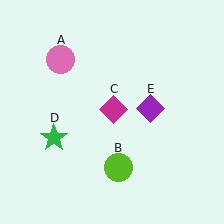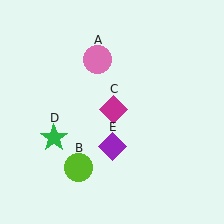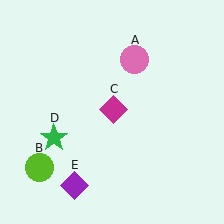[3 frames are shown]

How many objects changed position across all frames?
3 objects changed position: pink circle (object A), lime circle (object B), purple diamond (object E).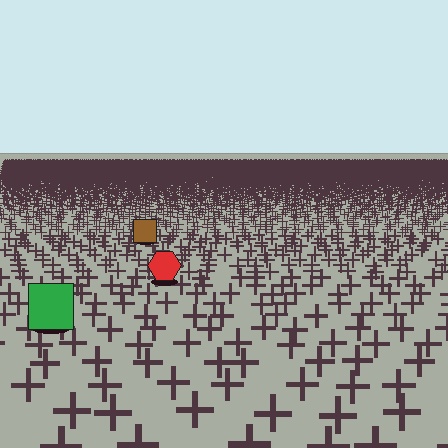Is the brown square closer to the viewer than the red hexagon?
No. The red hexagon is closer — you can tell from the texture gradient: the ground texture is coarser near it.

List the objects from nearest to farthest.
From nearest to farthest: the green square, the red hexagon, the brown square.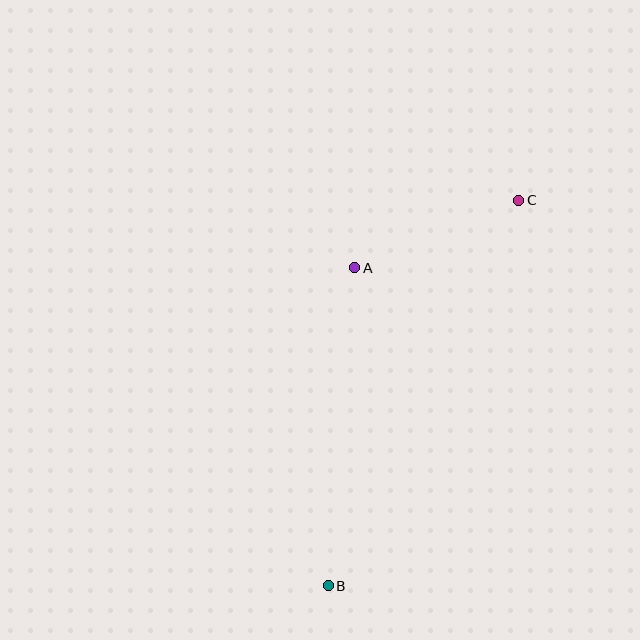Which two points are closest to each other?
Points A and C are closest to each other.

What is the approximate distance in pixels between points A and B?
The distance between A and B is approximately 319 pixels.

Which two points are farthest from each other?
Points B and C are farthest from each other.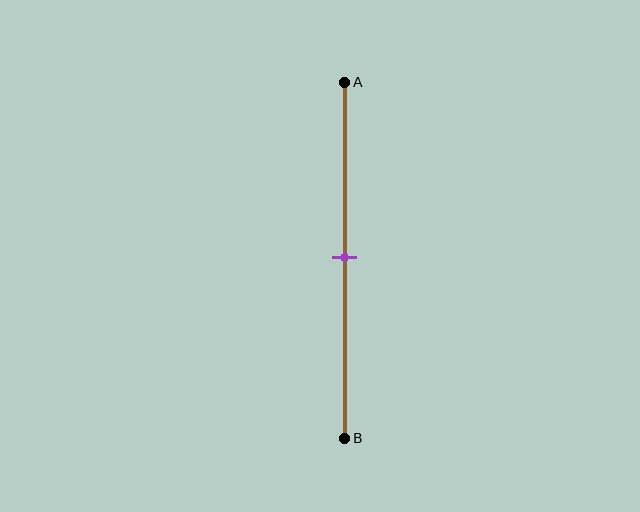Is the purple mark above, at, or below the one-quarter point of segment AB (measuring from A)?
The purple mark is below the one-quarter point of segment AB.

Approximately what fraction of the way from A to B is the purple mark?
The purple mark is approximately 50% of the way from A to B.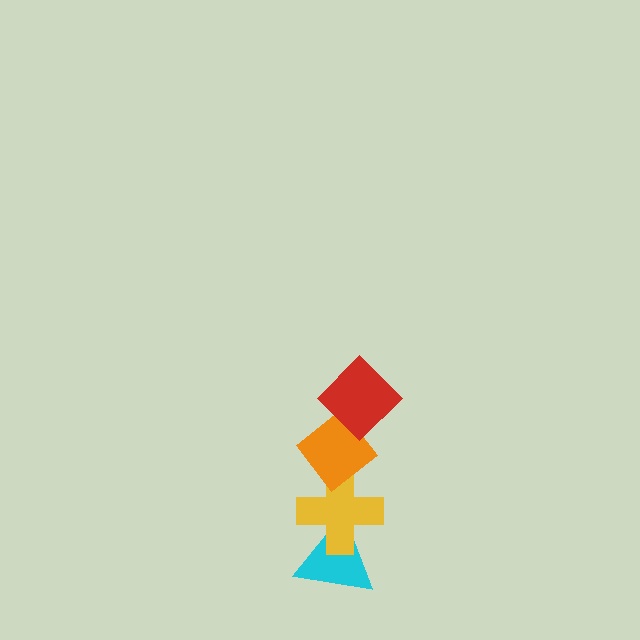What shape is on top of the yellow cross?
The orange diamond is on top of the yellow cross.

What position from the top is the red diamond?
The red diamond is 1st from the top.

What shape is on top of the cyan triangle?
The yellow cross is on top of the cyan triangle.